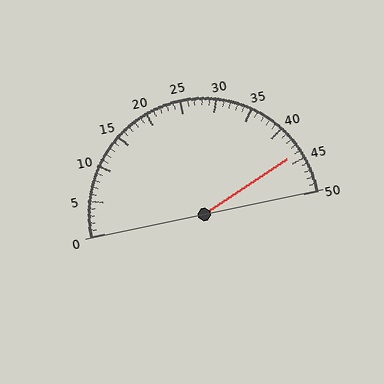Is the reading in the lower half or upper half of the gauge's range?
The reading is in the upper half of the range (0 to 50).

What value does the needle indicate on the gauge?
The needle indicates approximately 44.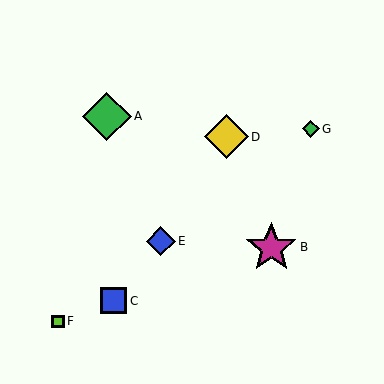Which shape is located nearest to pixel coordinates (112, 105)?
The green diamond (labeled A) at (107, 116) is nearest to that location.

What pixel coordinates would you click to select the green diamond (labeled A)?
Click at (107, 116) to select the green diamond A.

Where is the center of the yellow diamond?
The center of the yellow diamond is at (226, 137).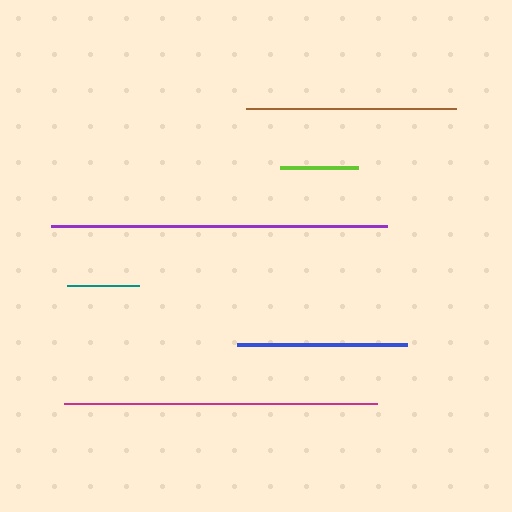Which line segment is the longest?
The purple line is the longest at approximately 336 pixels.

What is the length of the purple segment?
The purple segment is approximately 336 pixels long.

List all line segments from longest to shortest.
From longest to shortest: purple, magenta, brown, blue, lime, teal.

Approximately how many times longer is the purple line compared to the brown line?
The purple line is approximately 1.6 times the length of the brown line.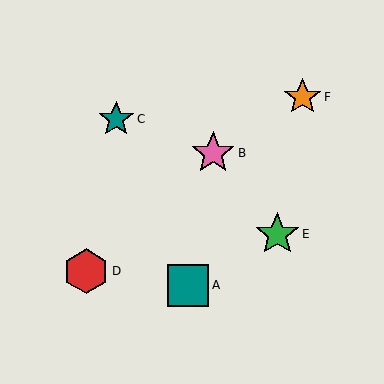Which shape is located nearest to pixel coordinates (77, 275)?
The red hexagon (labeled D) at (86, 271) is nearest to that location.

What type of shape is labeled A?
Shape A is a teal square.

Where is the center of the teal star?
The center of the teal star is at (116, 119).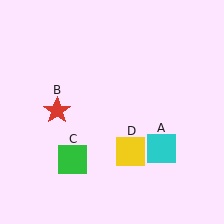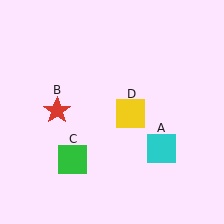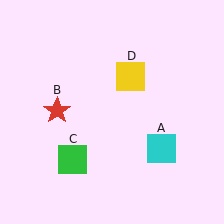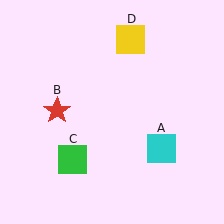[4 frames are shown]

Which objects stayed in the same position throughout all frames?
Cyan square (object A) and red star (object B) and green square (object C) remained stationary.